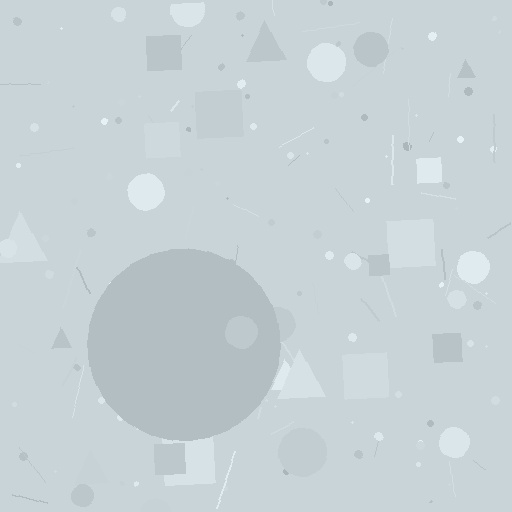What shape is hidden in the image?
A circle is hidden in the image.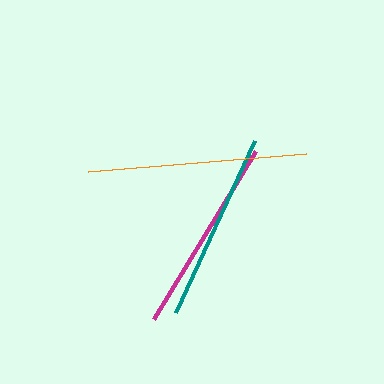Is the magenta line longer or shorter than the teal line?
The magenta line is longer than the teal line.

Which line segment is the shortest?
The teal line is the shortest at approximately 190 pixels.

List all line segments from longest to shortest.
From longest to shortest: orange, magenta, teal.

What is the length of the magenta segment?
The magenta segment is approximately 196 pixels long.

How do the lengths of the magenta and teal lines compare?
The magenta and teal lines are approximately the same length.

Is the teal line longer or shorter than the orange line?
The orange line is longer than the teal line.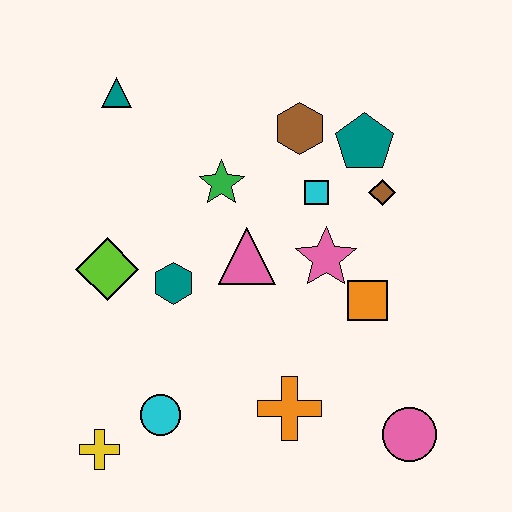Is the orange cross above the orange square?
No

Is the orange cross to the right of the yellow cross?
Yes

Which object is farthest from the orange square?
The teal triangle is farthest from the orange square.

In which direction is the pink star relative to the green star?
The pink star is to the right of the green star.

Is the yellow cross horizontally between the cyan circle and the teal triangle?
No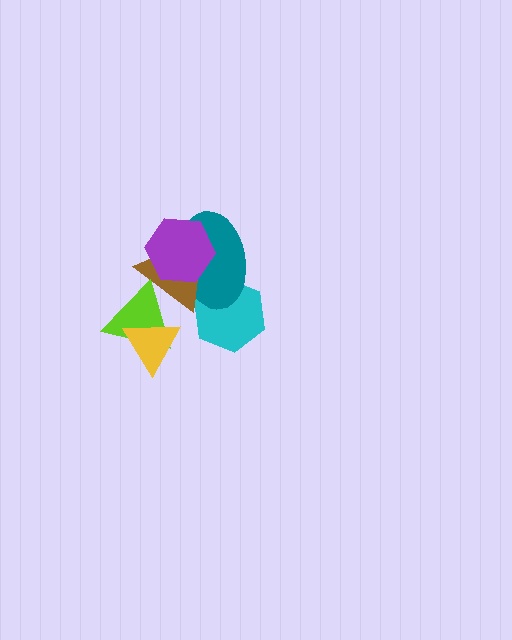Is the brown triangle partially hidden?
Yes, it is partially covered by another shape.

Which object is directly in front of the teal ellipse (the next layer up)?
The brown triangle is directly in front of the teal ellipse.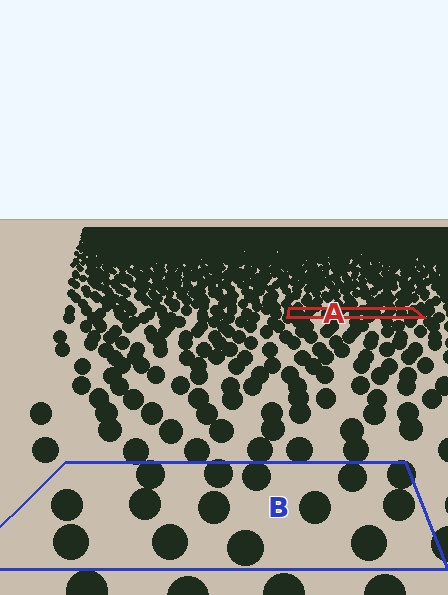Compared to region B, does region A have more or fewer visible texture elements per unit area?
Region A has more texture elements per unit area — they are packed more densely because it is farther away.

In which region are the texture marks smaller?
The texture marks are smaller in region A, because it is farther away.